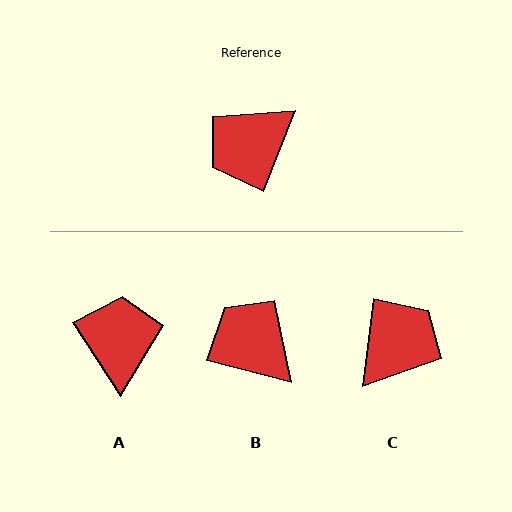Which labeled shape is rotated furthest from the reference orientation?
C, about 166 degrees away.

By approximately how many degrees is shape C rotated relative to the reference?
Approximately 166 degrees clockwise.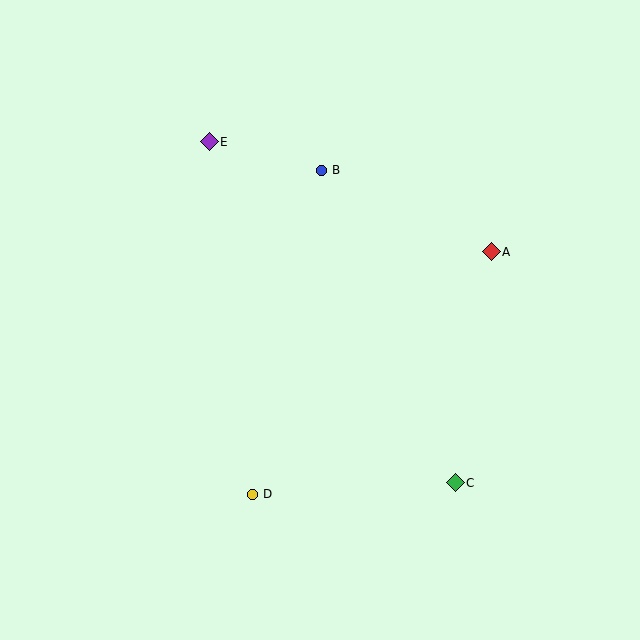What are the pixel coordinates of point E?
Point E is at (209, 142).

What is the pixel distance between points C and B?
The distance between C and B is 340 pixels.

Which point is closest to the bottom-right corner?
Point C is closest to the bottom-right corner.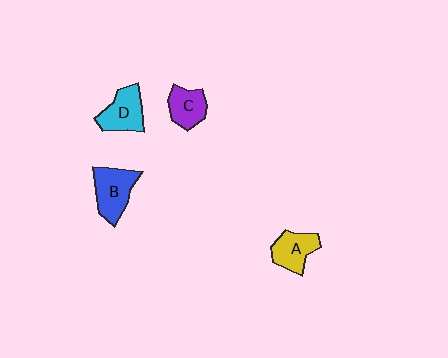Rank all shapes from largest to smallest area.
From largest to smallest: B (blue), D (cyan), A (yellow), C (purple).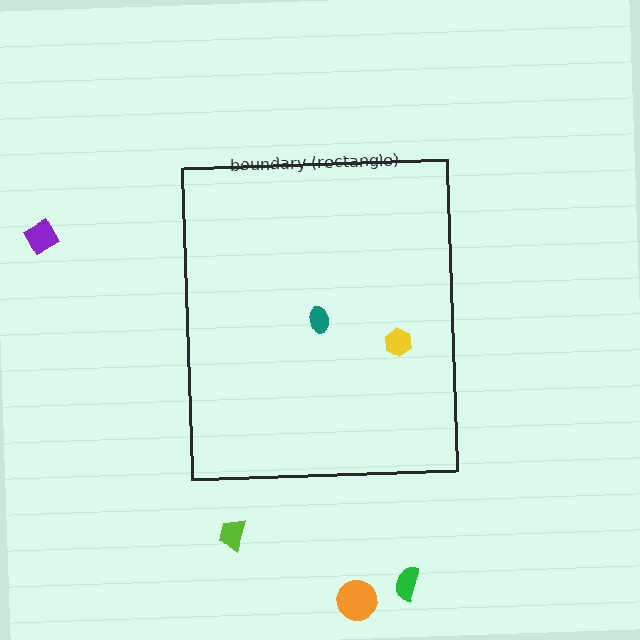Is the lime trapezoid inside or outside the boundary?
Outside.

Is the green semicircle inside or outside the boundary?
Outside.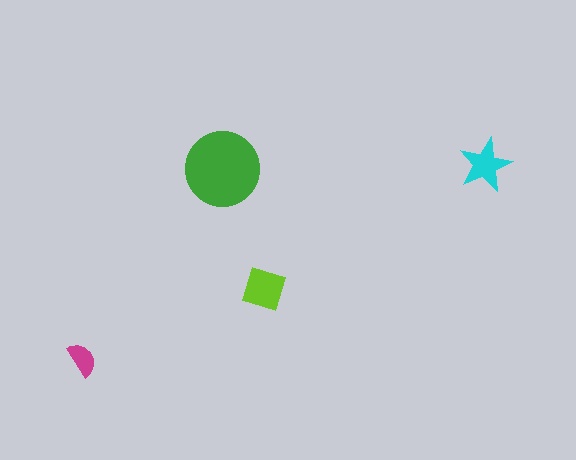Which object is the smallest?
The magenta semicircle.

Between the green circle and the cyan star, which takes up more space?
The green circle.